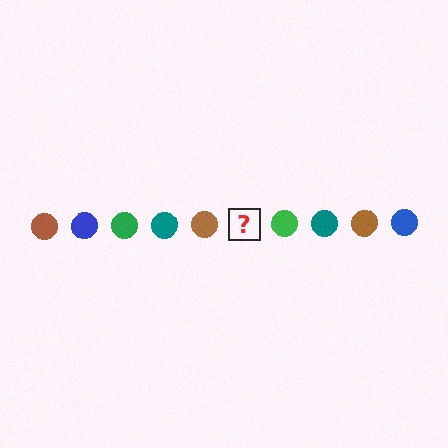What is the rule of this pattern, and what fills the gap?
The rule is that the pattern cycles through brown, blue, green, teal circles. The gap should be filled with a blue circle.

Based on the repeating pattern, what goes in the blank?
The blank should be a blue circle.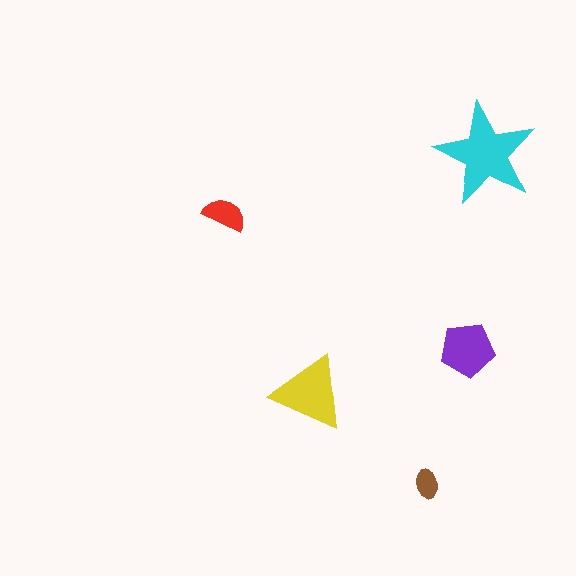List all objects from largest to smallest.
The cyan star, the yellow triangle, the purple pentagon, the red semicircle, the brown ellipse.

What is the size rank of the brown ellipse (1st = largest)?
5th.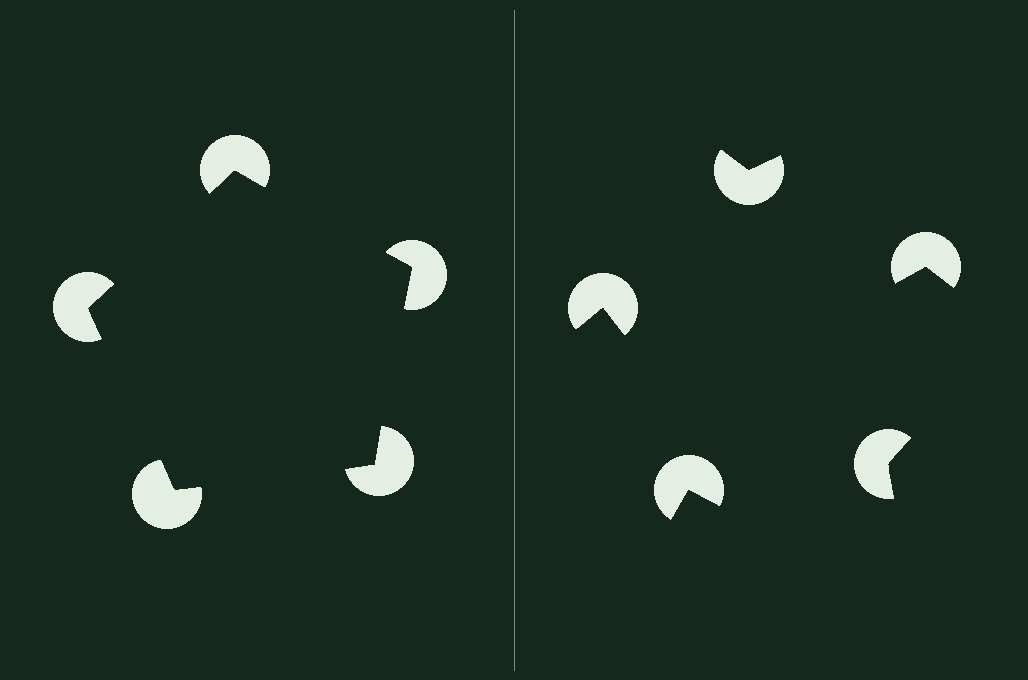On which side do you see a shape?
An illusory pentagon appears on the left side. On the right side the wedge cuts are rotated, so no coherent shape forms.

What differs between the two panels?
The pac-man discs are positioned identically on both sides; only the wedge orientations differ. On the left they align to a pentagon; on the right they are misaligned.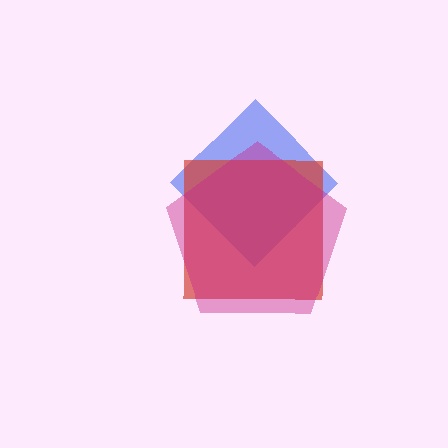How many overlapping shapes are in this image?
There are 3 overlapping shapes in the image.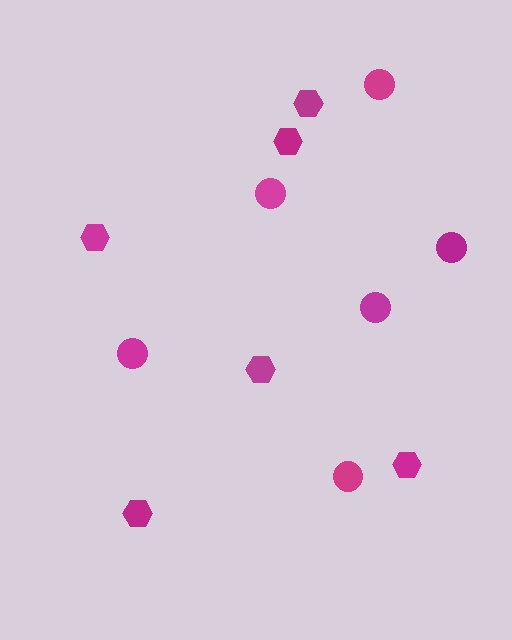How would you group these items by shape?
There are 2 groups: one group of hexagons (6) and one group of circles (6).